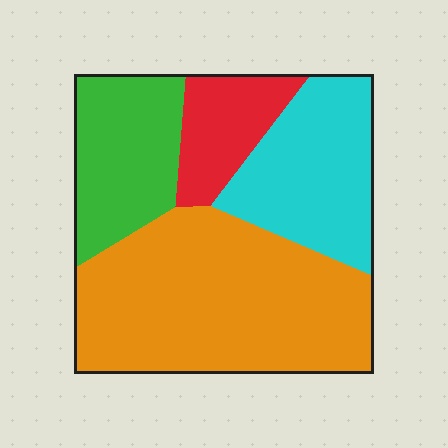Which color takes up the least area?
Red, at roughly 10%.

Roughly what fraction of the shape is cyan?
Cyan takes up about one quarter (1/4) of the shape.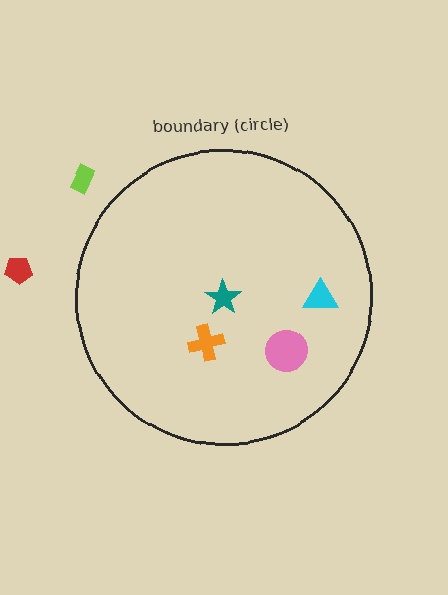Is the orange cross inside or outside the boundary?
Inside.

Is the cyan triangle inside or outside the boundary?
Inside.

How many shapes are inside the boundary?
4 inside, 2 outside.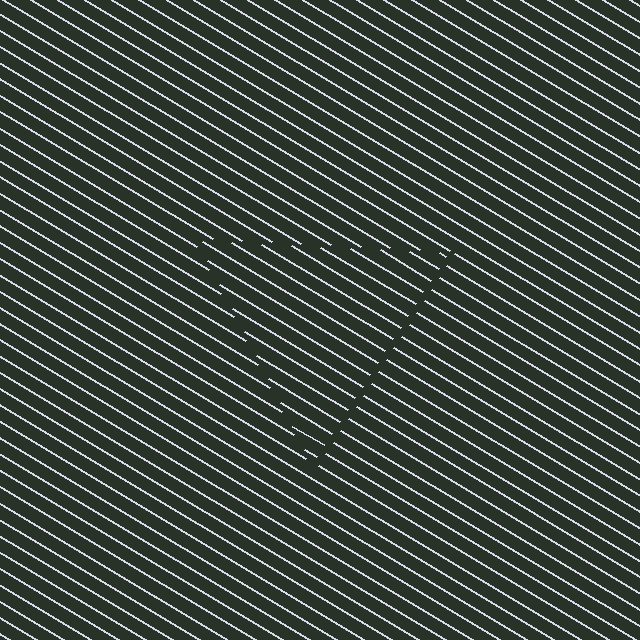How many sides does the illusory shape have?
3 sides — the line-ends trace a triangle.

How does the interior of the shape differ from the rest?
The interior of the shape contains the same grating, shifted by half a period — the contour is defined by the phase discontinuity where line-ends from the inner and outer gratings abut.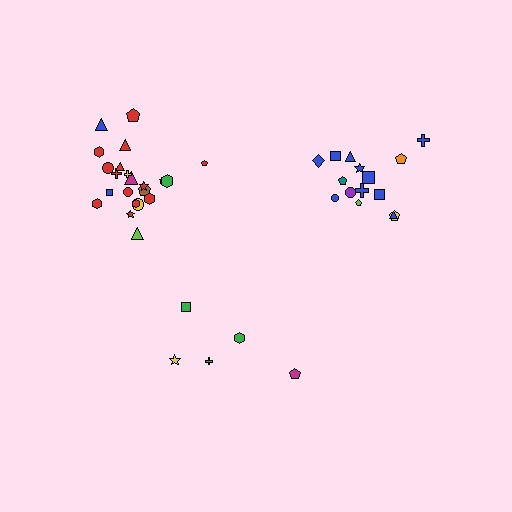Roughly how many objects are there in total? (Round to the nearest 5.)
Roughly 40 objects in total.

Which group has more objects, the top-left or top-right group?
The top-left group.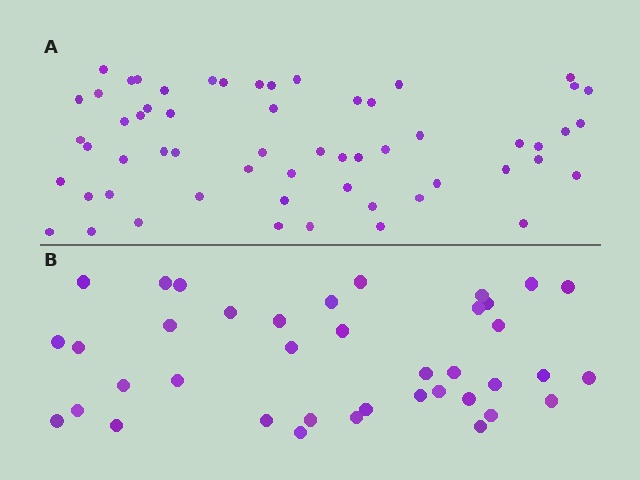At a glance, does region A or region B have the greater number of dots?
Region A (the top region) has more dots.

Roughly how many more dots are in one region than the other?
Region A has approximately 20 more dots than region B.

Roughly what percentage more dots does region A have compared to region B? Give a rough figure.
About 50% more.